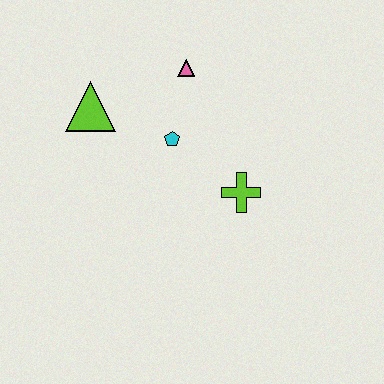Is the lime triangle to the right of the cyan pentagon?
No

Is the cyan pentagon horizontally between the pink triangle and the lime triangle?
Yes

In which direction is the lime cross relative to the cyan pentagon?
The lime cross is to the right of the cyan pentagon.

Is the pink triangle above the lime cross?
Yes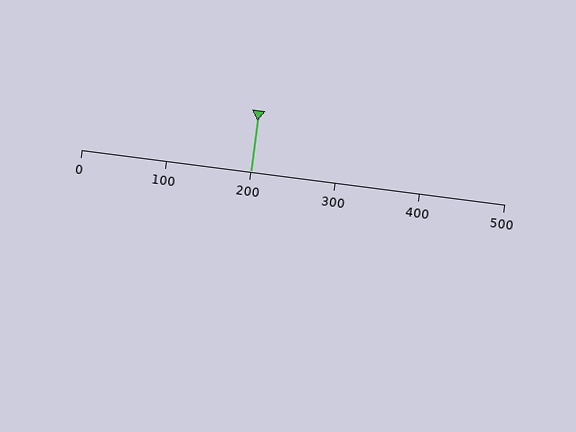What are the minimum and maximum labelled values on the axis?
The axis runs from 0 to 500.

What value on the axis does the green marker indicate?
The marker indicates approximately 200.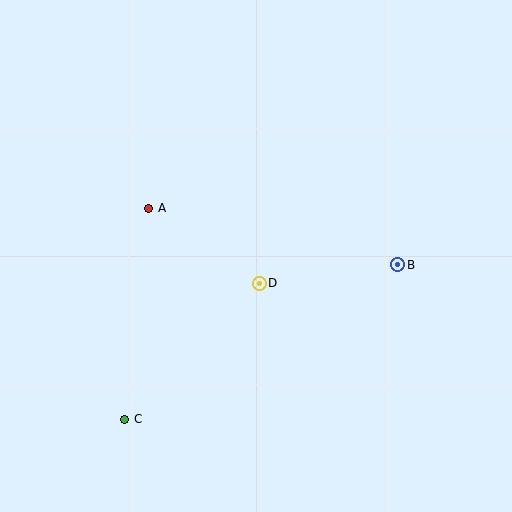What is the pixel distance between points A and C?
The distance between A and C is 213 pixels.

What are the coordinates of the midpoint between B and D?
The midpoint between B and D is at (328, 274).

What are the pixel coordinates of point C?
Point C is at (125, 419).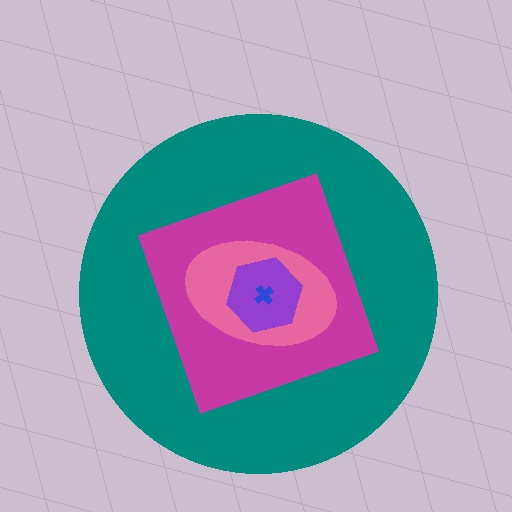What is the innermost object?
The blue cross.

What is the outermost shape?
The teal circle.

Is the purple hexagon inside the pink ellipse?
Yes.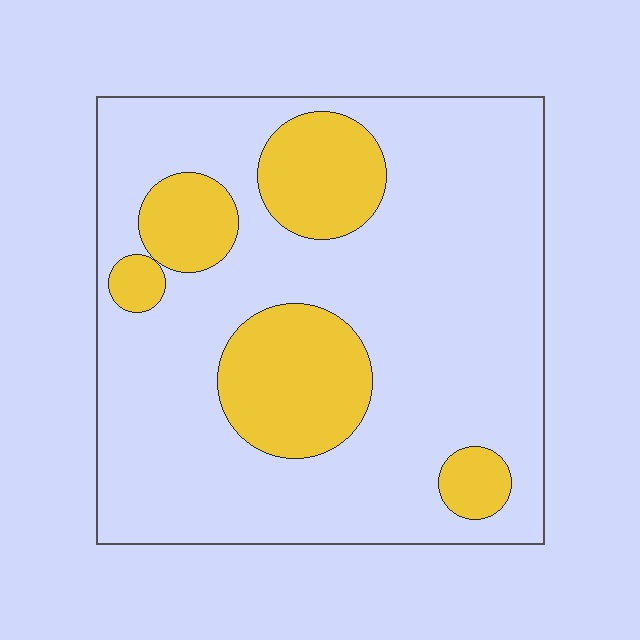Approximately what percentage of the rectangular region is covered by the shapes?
Approximately 25%.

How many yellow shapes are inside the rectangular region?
5.